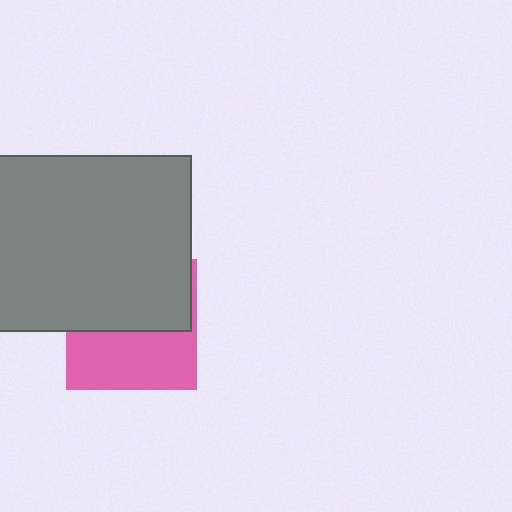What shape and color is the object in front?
The object in front is a gray rectangle.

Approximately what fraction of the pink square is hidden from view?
Roughly 53% of the pink square is hidden behind the gray rectangle.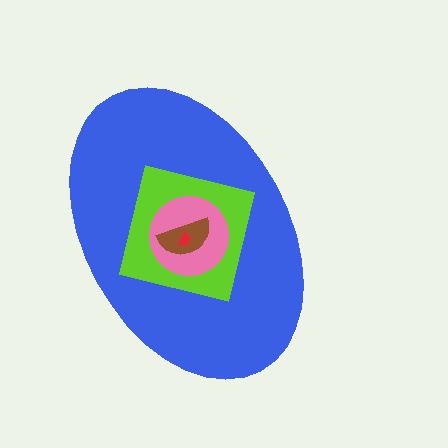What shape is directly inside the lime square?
The pink circle.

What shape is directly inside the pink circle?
The brown semicircle.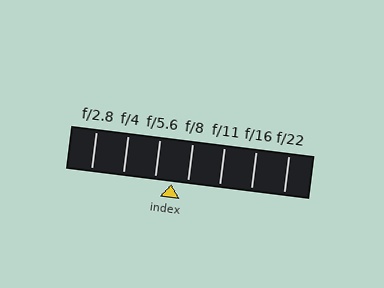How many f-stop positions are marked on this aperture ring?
There are 7 f-stop positions marked.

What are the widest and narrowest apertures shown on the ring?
The widest aperture shown is f/2.8 and the narrowest is f/22.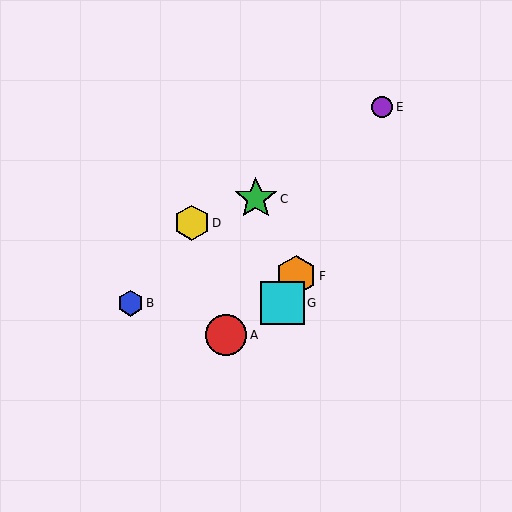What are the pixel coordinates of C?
Object C is at (256, 199).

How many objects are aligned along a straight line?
3 objects (E, F, G) are aligned along a straight line.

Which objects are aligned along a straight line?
Objects E, F, G are aligned along a straight line.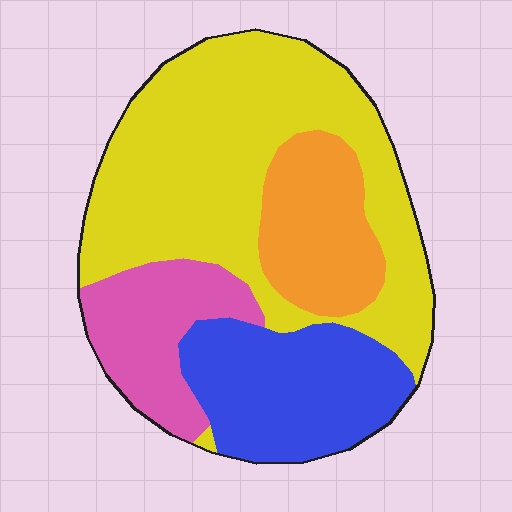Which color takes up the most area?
Yellow, at roughly 50%.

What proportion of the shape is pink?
Pink covers around 15% of the shape.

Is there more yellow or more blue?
Yellow.